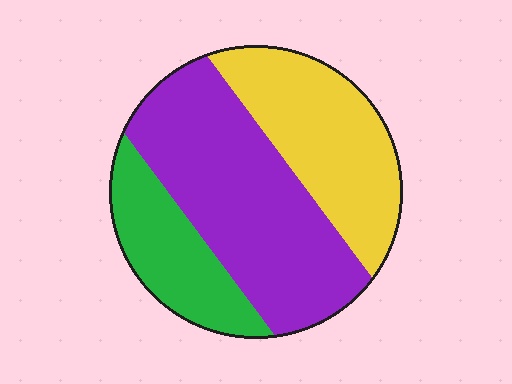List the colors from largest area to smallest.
From largest to smallest: purple, yellow, green.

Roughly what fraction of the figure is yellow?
Yellow takes up about one third (1/3) of the figure.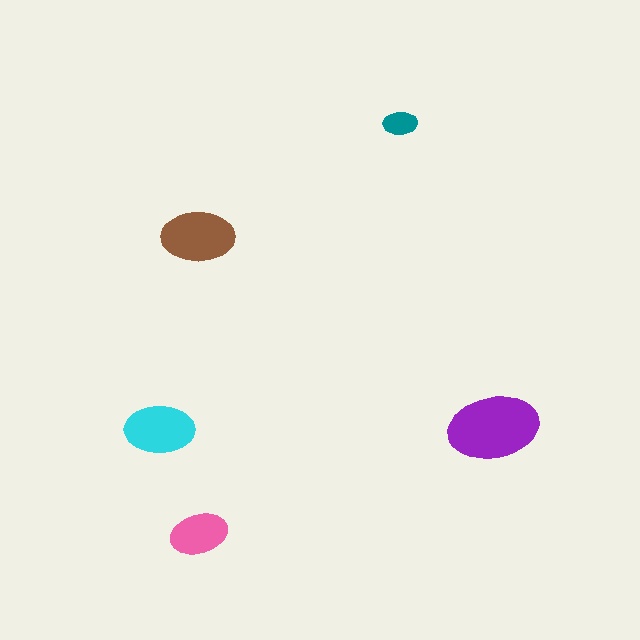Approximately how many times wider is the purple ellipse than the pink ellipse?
About 1.5 times wider.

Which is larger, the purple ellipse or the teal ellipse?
The purple one.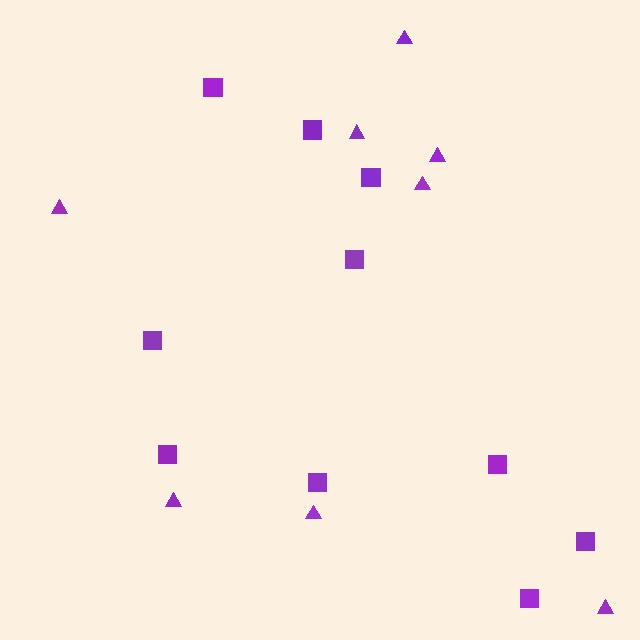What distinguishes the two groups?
There are 2 groups: one group of triangles (8) and one group of squares (10).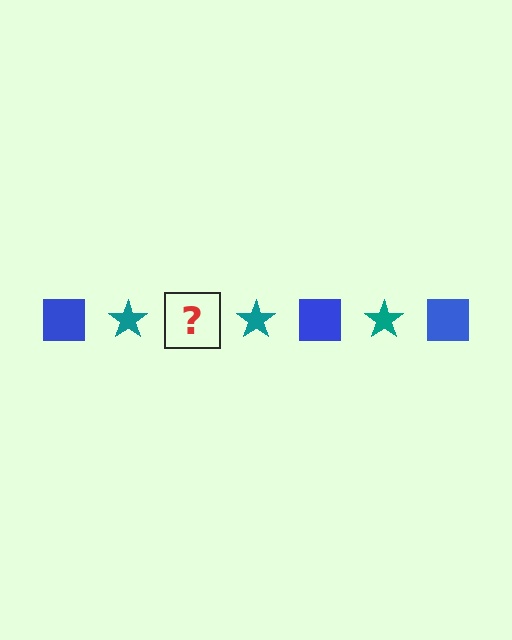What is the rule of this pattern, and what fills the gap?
The rule is that the pattern alternates between blue square and teal star. The gap should be filled with a blue square.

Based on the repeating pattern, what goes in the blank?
The blank should be a blue square.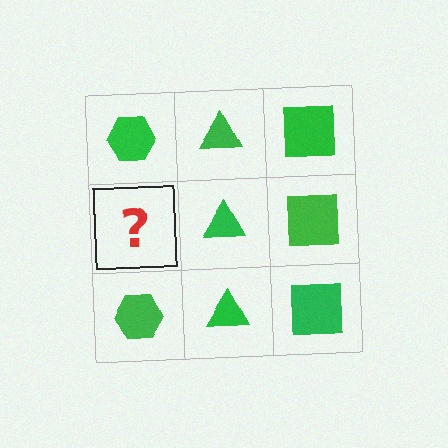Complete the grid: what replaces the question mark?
The question mark should be replaced with a green hexagon.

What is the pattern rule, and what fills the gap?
The rule is that each column has a consistent shape. The gap should be filled with a green hexagon.